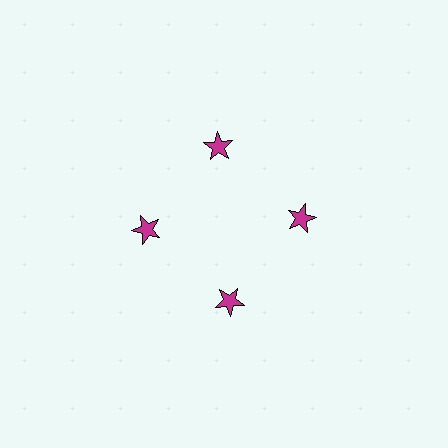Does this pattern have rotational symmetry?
Yes, this pattern has 4-fold rotational symmetry. It looks the same after rotating 90 degrees around the center.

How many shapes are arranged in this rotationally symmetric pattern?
There are 4 shapes, arranged in 4 groups of 1.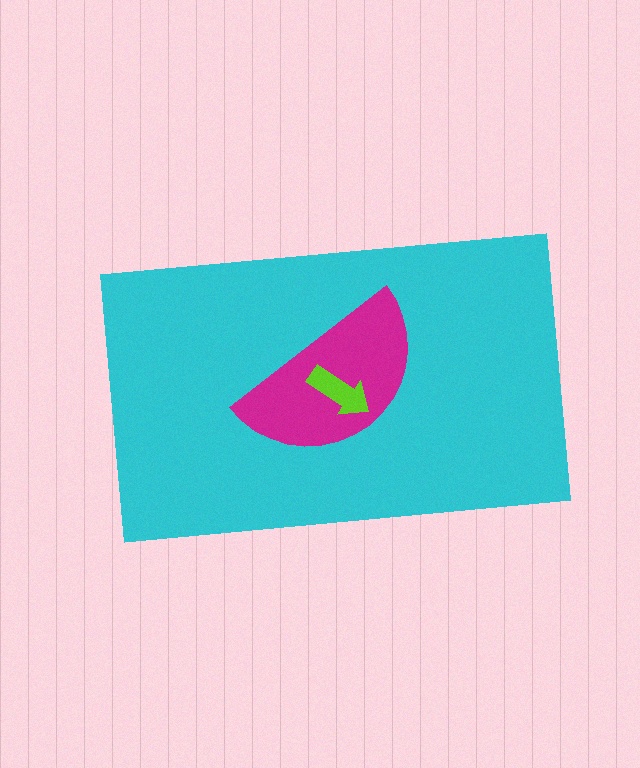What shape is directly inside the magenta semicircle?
The lime arrow.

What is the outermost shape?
The cyan rectangle.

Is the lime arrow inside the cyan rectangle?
Yes.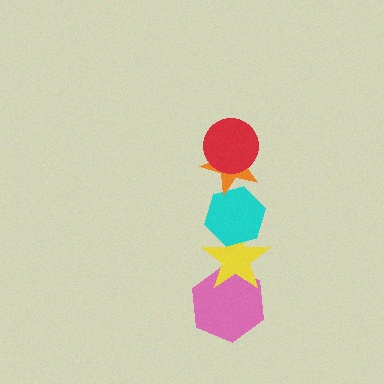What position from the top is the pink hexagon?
The pink hexagon is 5th from the top.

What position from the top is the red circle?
The red circle is 1st from the top.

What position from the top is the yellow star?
The yellow star is 4th from the top.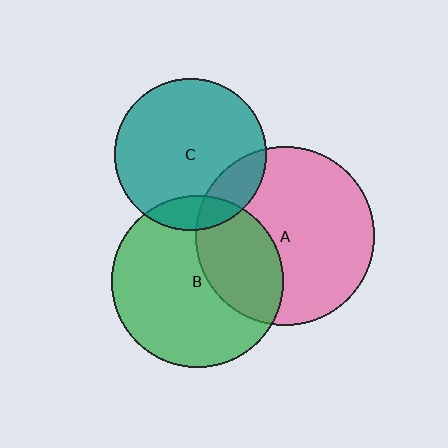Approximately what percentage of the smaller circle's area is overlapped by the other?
Approximately 15%.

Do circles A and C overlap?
Yes.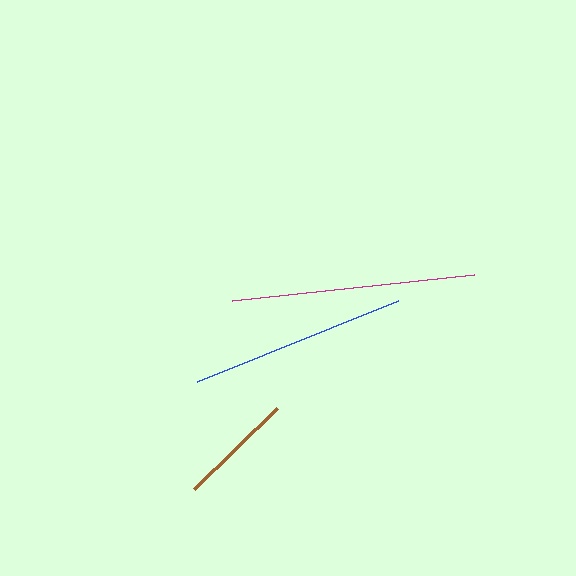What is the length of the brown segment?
The brown segment is approximately 116 pixels long.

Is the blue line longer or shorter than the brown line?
The blue line is longer than the brown line.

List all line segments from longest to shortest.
From longest to shortest: magenta, blue, brown.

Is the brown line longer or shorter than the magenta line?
The magenta line is longer than the brown line.